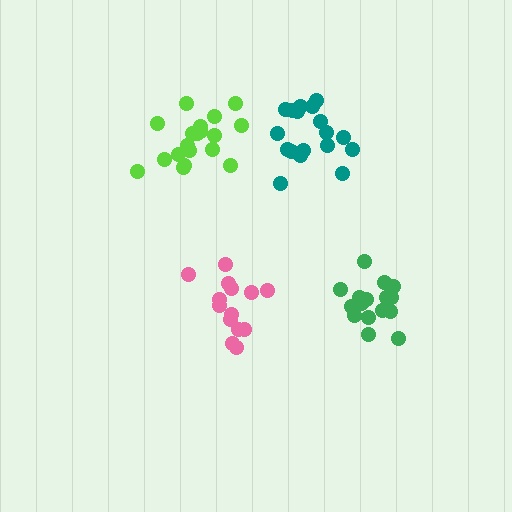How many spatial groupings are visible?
There are 4 spatial groupings.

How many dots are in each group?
Group 1: 14 dots, Group 2: 19 dots, Group 3: 16 dots, Group 4: 18 dots (67 total).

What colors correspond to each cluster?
The clusters are colored: pink, lime, green, teal.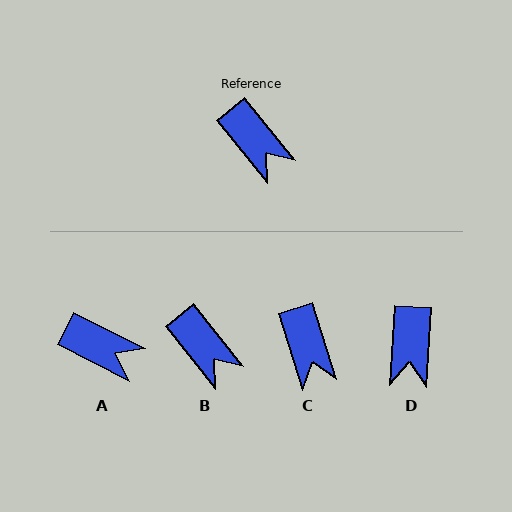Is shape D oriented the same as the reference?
No, it is off by about 42 degrees.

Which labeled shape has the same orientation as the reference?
B.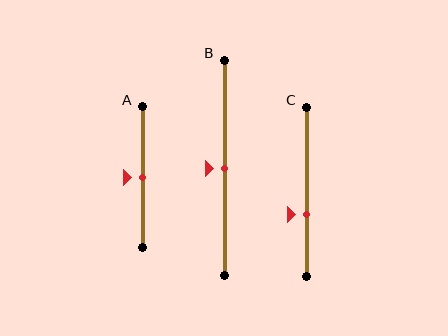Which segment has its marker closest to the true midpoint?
Segment A has its marker closest to the true midpoint.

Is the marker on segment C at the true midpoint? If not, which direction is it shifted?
No, the marker on segment C is shifted downward by about 14% of the segment length.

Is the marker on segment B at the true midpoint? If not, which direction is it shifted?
Yes, the marker on segment B is at the true midpoint.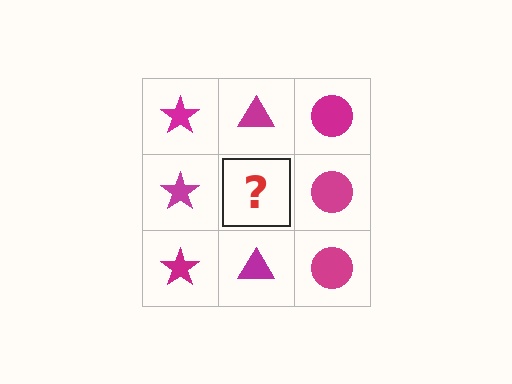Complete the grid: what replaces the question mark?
The question mark should be replaced with a magenta triangle.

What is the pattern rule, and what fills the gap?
The rule is that each column has a consistent shape. The gap should be filled with a magenta triangle.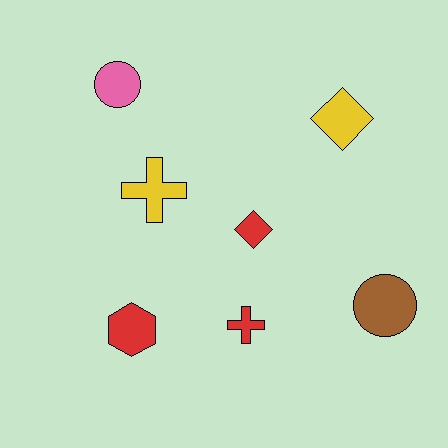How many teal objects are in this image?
There are no teal objects.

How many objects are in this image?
There are 7 objects.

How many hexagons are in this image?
There is 1 hexagon.